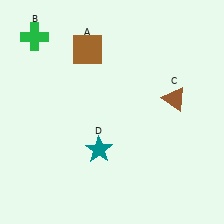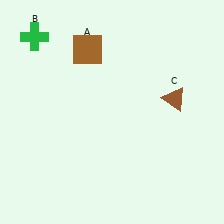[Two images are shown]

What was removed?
The teal star (D) was removed in Image 2.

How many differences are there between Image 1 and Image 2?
There is 1 difference between the two images.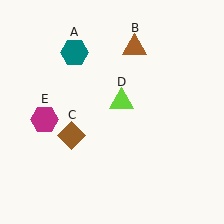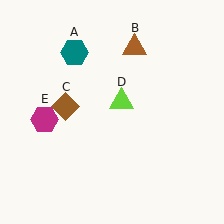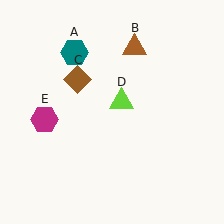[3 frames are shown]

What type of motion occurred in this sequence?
The brown diamond (object C) rotated clockwise around the center of the scene.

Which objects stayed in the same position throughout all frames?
Teal hexagon (object A) and brown triangle (object B) and lime triangle (object D) and magenta hexagon (object E) remained stationary.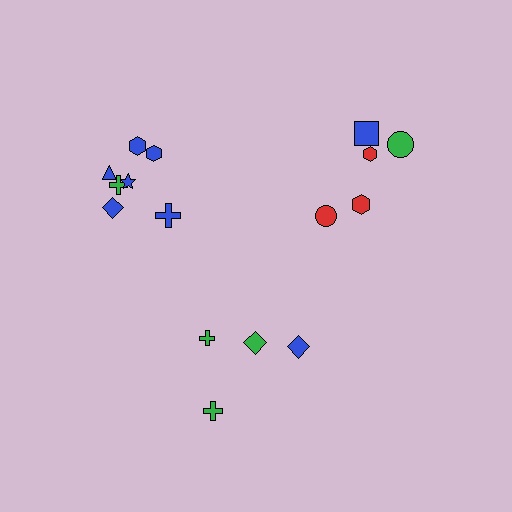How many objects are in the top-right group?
There are 5 objects.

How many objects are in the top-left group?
There are 7 objects.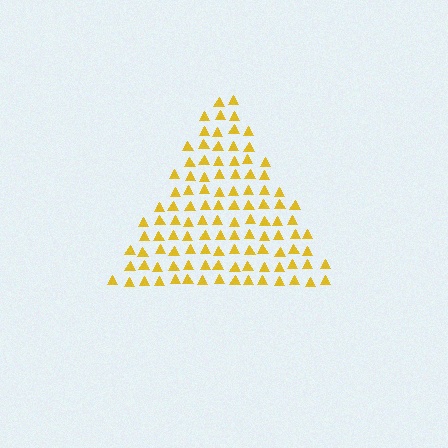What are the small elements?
The small elements are triangles.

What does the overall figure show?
The overall figure shows a triangle.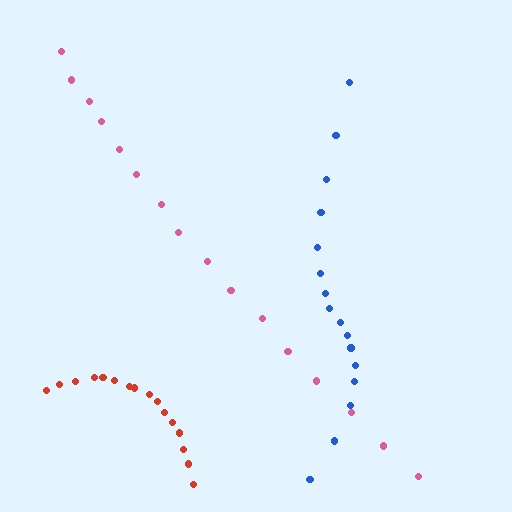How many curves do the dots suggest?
There are 3 distinct paths.